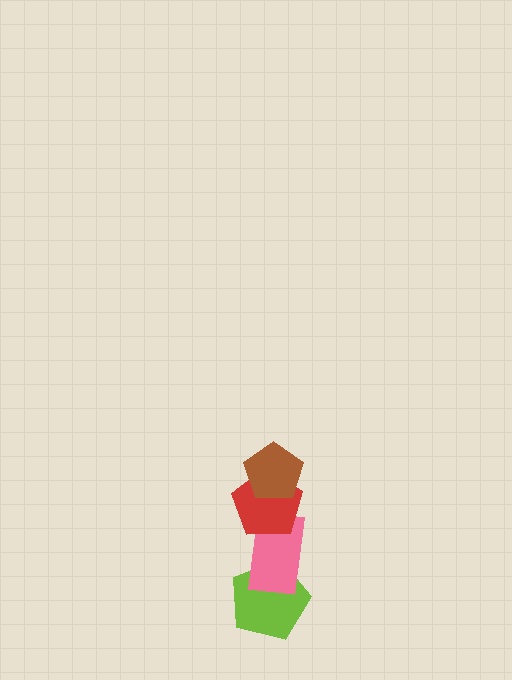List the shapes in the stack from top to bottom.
From top to bottom: the brown pentagon, the red pentagon, the pink rectangle, the lime pentagon.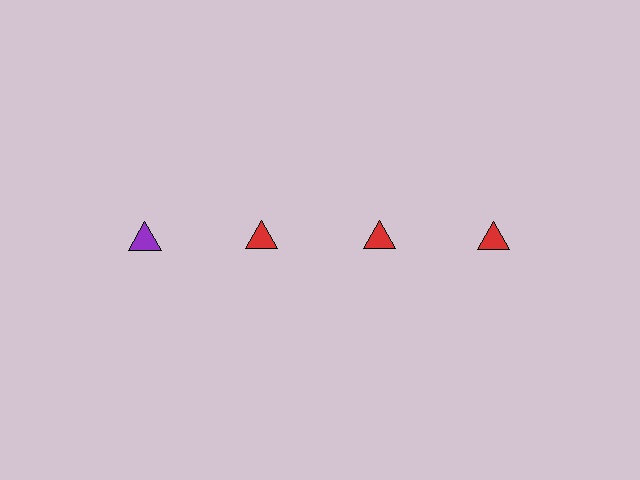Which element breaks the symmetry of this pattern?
The purple triangle in the top row, leftmost column breaks the symmetry. All other shapes are red triangles.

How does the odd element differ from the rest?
It has a different color: purple instead of red.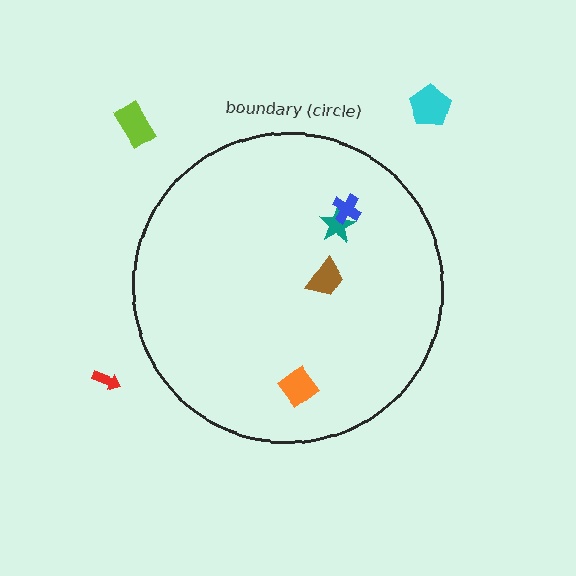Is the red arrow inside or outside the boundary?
Outside.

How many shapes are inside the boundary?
4 inside, 3 outside.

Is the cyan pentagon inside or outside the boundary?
Outside.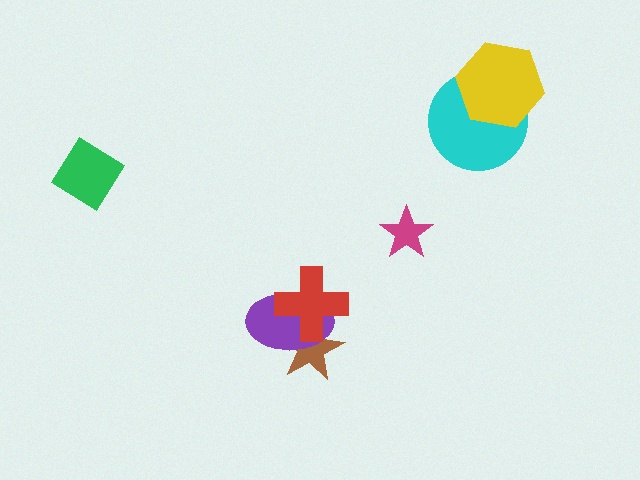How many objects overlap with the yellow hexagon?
1 object overlaps with the yellow hexagon.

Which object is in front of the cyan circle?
The yellow hexagon is in front of the cyan circle.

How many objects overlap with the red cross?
2 objects overlap with the red cross.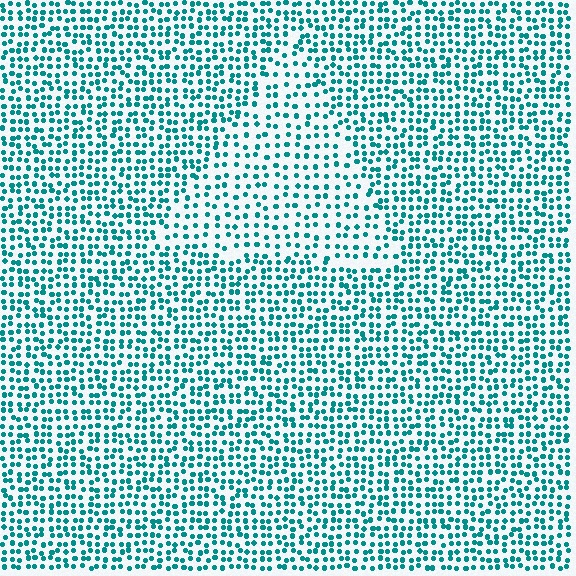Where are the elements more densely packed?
The elements are more densely packed outside the triangle boundary.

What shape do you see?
I see a triangle.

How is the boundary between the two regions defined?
The boundary is defined by a change in element density (approximately 1.7x ratio). All elements are the same color, size, and shape.